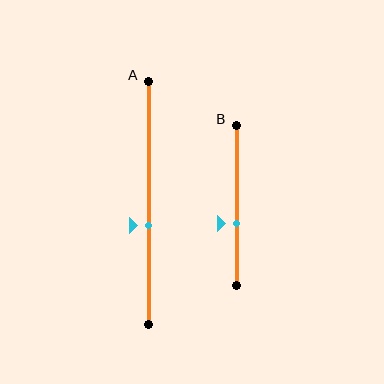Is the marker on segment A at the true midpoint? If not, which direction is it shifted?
No, the marker on segment A is shifted downward by about 9% of the segment length.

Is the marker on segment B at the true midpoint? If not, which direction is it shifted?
No, the marker on segment B is shifted downward by about 11% of the segment length.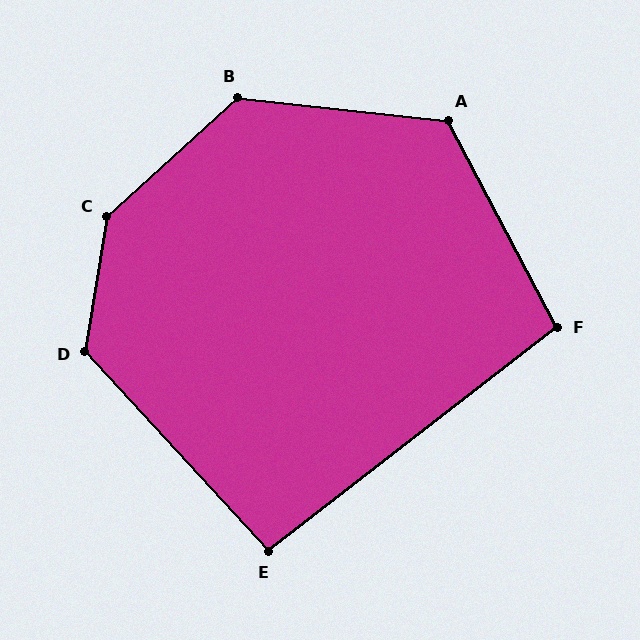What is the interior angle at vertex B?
Approximately 131 degrees (obtuse).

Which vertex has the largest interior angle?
C, at approximately 141 degrees.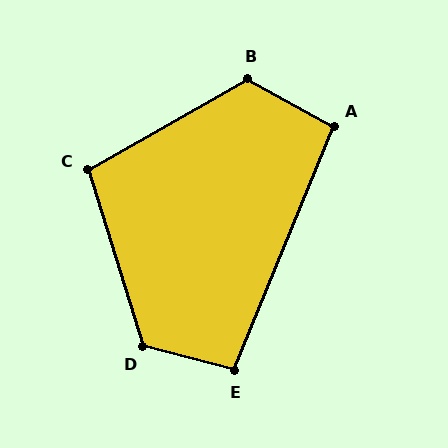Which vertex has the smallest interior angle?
A, at approximately 97 degrees.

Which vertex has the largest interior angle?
D, at approximately 122 degrees.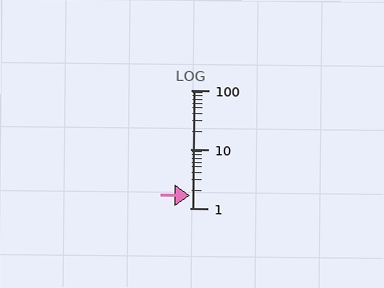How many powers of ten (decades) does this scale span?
The scale spans 2 decades, from 1 to 100.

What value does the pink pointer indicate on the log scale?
The pointer indicates approximately 1.6.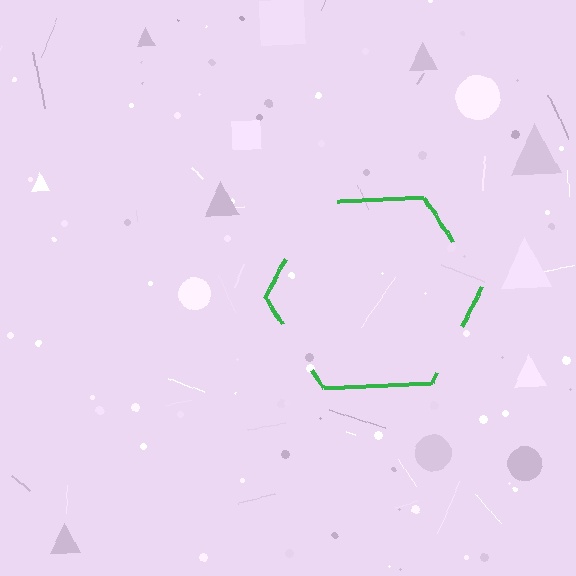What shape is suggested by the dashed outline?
The dashed outline suggests a hexagon.